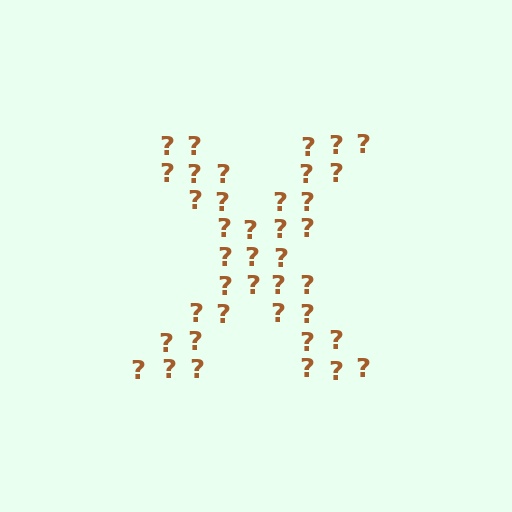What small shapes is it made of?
It is made of small question marks.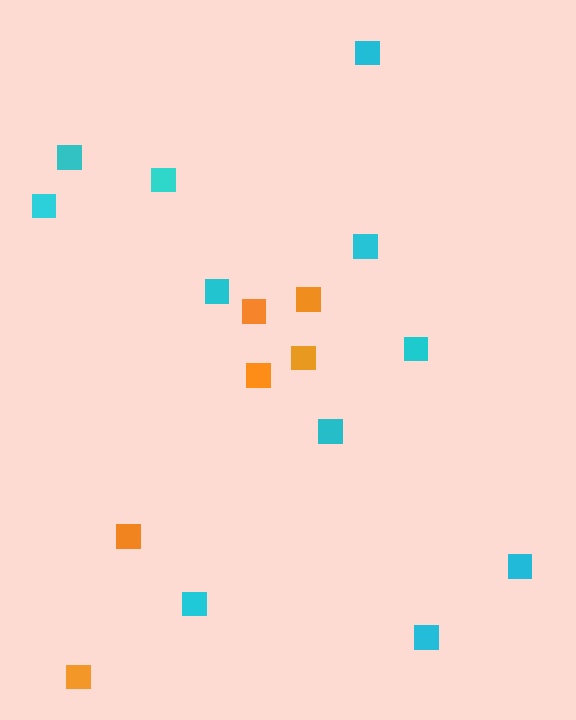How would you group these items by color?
There are 2 groups: one group of orange squares (6) and one group of cyan squares (11).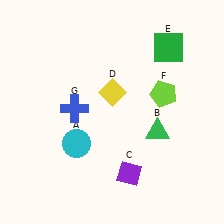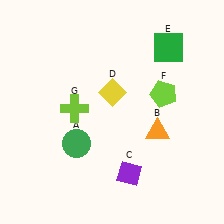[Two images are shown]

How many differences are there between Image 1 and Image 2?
There are 3 differences between the two images.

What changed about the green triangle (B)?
In Image 1, B is green. In Image 2, it changed to orange.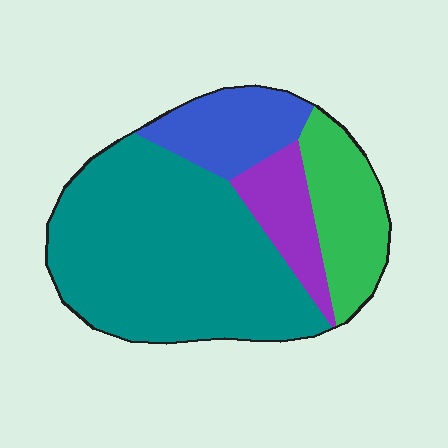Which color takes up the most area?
Teal, at roughly 55%.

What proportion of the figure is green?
Green takes up about one sixth (1/6) of the figure.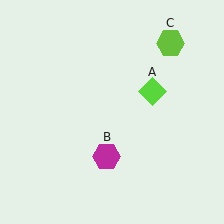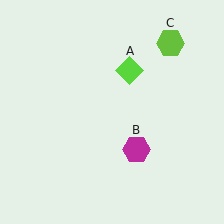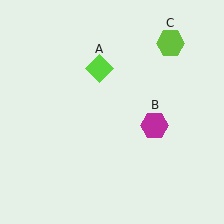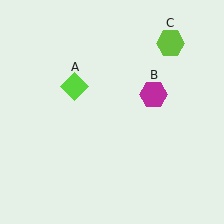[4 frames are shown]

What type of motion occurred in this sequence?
The lime diamond (object A), magenta hexagon (object B) rotated counterclockwise around the center of the scene.